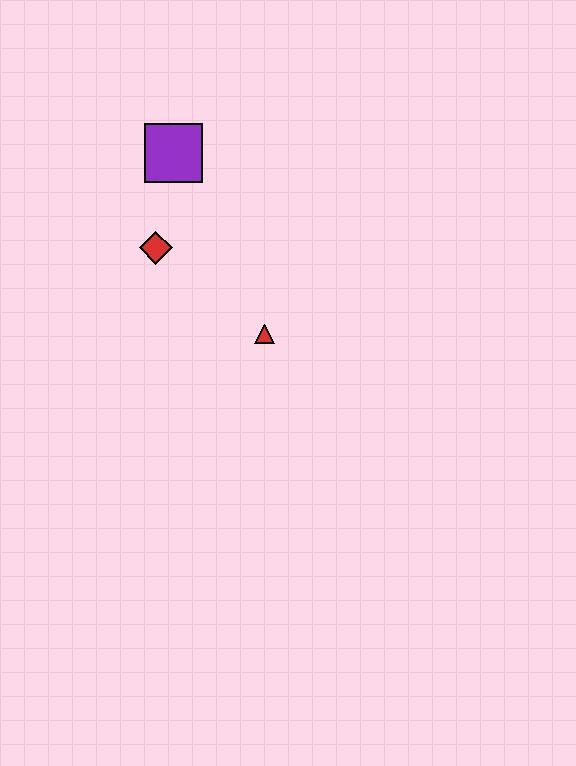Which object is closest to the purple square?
The red diamond is closest to the purple square.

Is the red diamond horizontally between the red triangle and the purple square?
No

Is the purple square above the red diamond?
Yes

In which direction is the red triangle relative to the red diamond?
The red triangle is to the right of the red diamond.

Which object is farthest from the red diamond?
The red triangle is farthest from the red diamond.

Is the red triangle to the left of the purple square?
No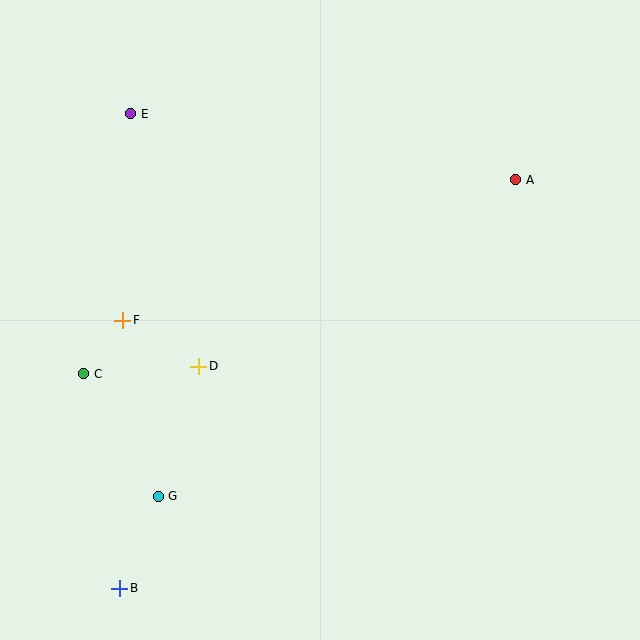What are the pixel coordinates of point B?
Point B is at (120, 588).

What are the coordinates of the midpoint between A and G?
The midpoint between A and G is at (337, 338).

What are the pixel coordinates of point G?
Point G is at (158, 496).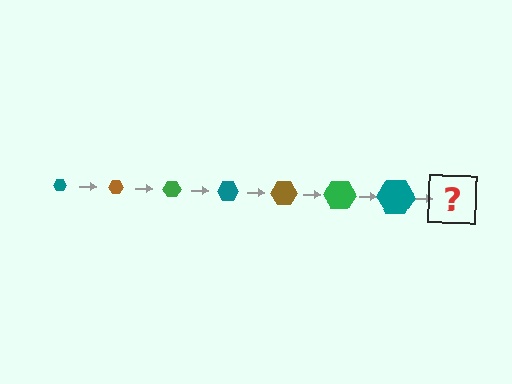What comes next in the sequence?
The next element should be a brown hexagon, larger than the previous one.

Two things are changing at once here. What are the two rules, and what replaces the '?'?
The two rules are that the hexagon grows larger each step and the color cycles through teal, brown, and green. The '?' should be a brown hexagon, larger than the previous one.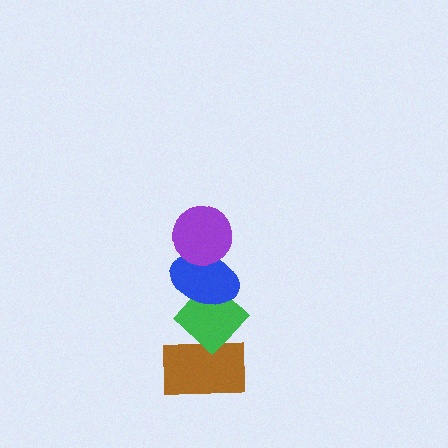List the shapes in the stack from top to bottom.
From top to bottom: the purple circle, the blue ellipse, the green diamond, the brown rectangle.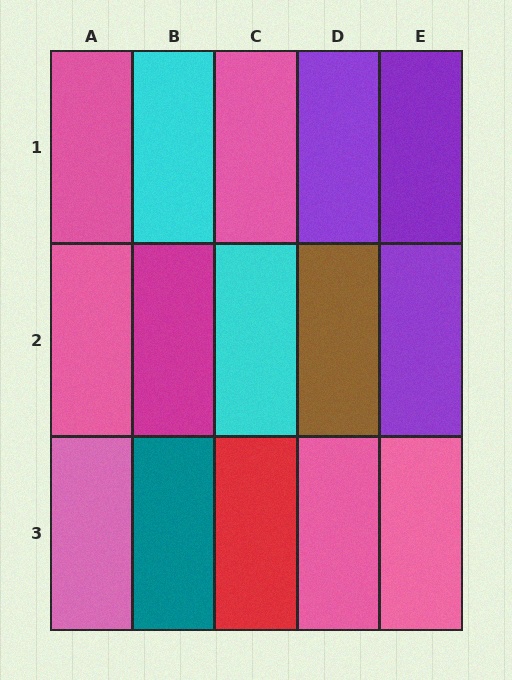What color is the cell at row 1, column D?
Purple.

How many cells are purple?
3 cells are purple.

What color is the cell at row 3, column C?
Red.